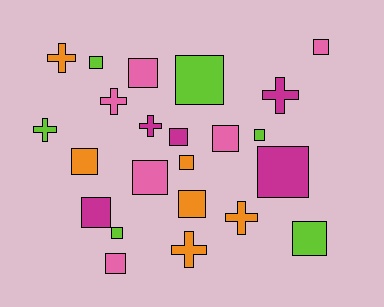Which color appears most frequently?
Lime, with 6 objects.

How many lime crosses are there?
There is 1 lime cross.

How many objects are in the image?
There are 23 objects.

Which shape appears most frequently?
Square, with 16 objects.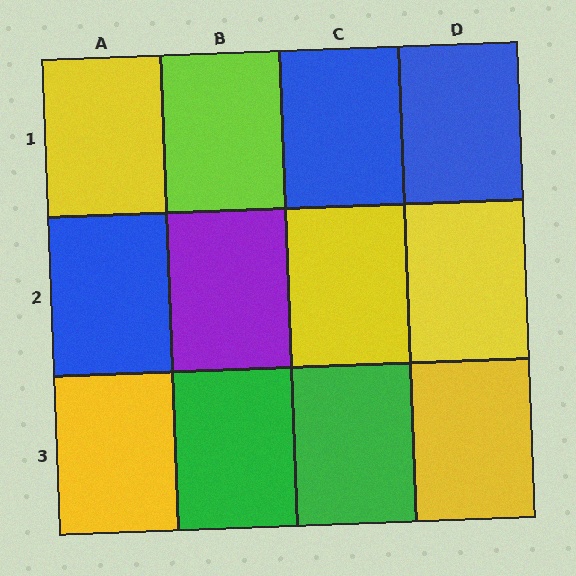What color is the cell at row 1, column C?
Blue.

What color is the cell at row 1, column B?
Lime.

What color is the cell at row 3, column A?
Yellow.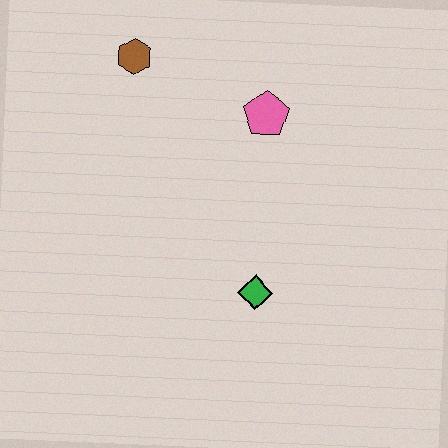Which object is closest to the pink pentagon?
The brown hexagon is closest to the pink pentagon.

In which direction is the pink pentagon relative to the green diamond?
The pink pentagon is above the green diamond.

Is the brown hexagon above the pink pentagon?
Yes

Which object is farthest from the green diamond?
The brown hexagon is farthest from the green diamond.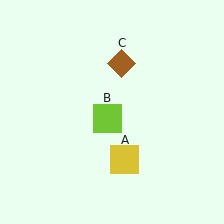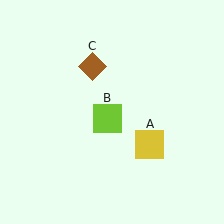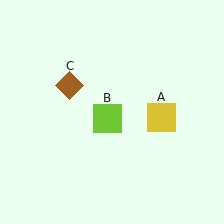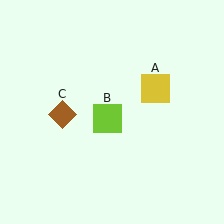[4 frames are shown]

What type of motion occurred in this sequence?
The yellow square (object A), brown diamond (object C) rotated counterclockwise around the center of the scene.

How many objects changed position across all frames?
2 objects changed position: yellow square (object A), brown diamond (object C).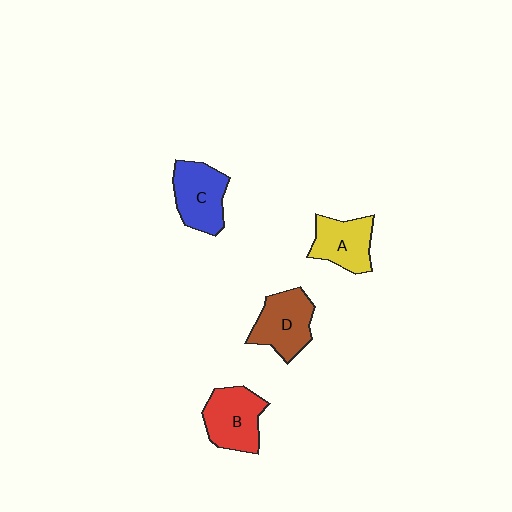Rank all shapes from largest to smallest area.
From largest to smallest: B (red), D (brown), C (blue), A (yellow).